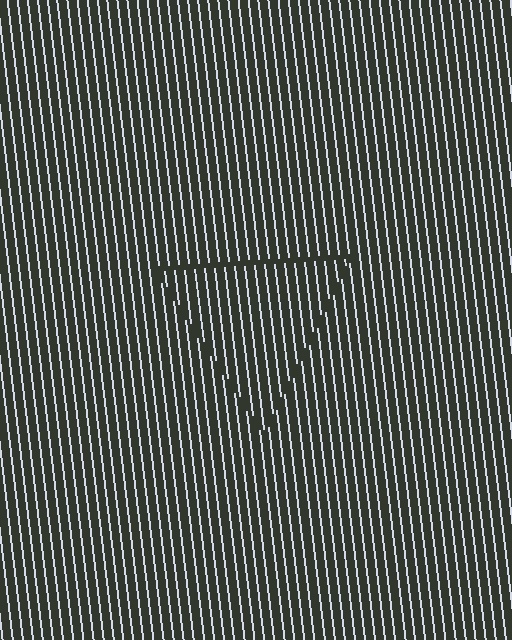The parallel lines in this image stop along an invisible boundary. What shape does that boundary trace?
An illusory triangle. The interior of the shape contains the same grating, shifted by half a period — the contour is defined by the phase discontinuity where line-ends from the inner and outer gratings abut.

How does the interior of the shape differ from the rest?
The interior of the shape contains the same grating, shifted by half a period — the contour is defined by the phase discontinuity where line-ends from the inner and outer gratings abut.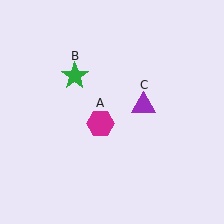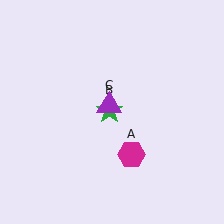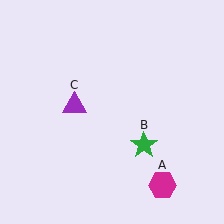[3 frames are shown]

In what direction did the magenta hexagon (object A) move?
The magenta hexagon (object A) moved down and to the right.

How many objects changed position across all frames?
3 objects changed position: magenta hexagon (object A), green star (object B), purple triangle (object C).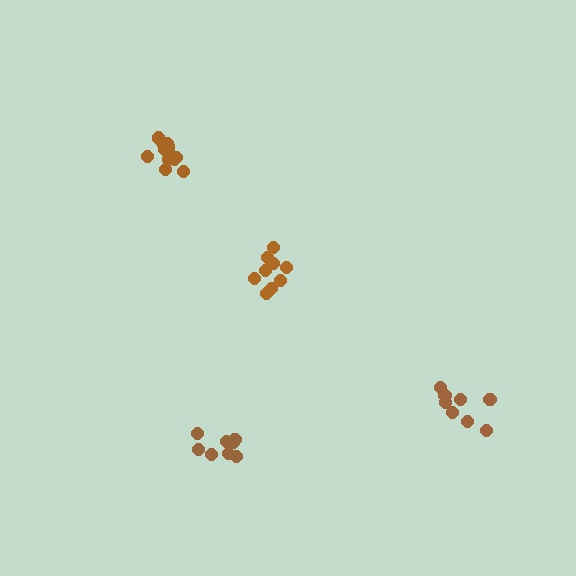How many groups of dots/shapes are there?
There are 4 groups.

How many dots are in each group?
Group 1: 12 dots, Group 2: 9 dots, Group 3: 8 dots, Group 4: 8 dots (37 total).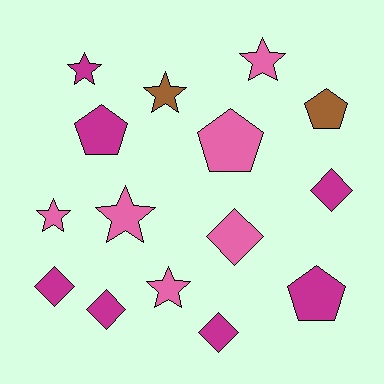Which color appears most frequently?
Magenta, with 7 objects.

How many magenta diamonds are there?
There are 4 magenta diamonds.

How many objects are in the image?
There are 15 objects.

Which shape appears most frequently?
Star, with 6 objects.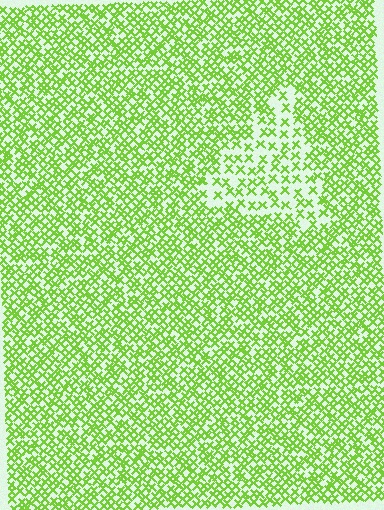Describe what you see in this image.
The image contains small lime elements arranged at two different densities. A triangle-shaped region is visible where the elements are less densely packed than the surrounding area.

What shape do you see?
I see a triangle.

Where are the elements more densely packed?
The elements are more densely packed outside the triangle boundary.